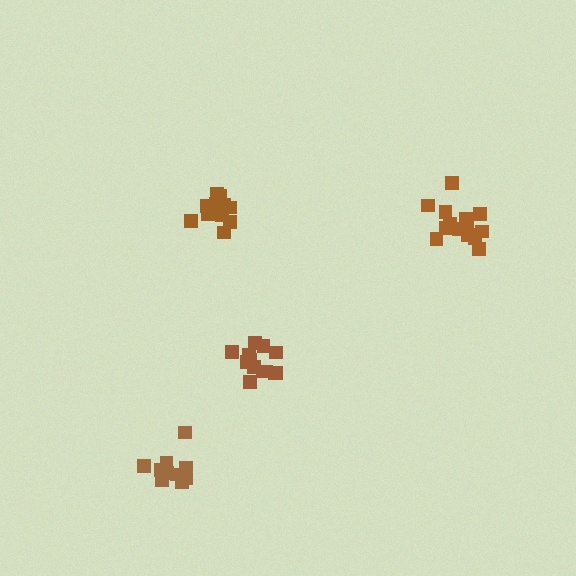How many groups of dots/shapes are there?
There are 4 groups.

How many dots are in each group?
Group 1: 13 dots, Group 2: 10 dots, Group 3: 14 dots, Group 4: 12 dots (49 total).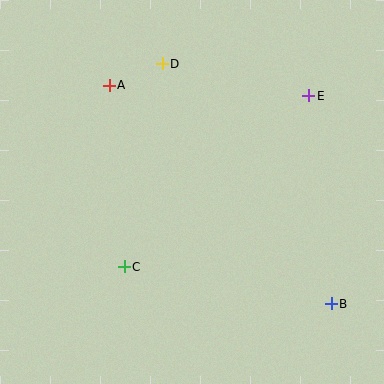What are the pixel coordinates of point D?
Point D is at (162, 64).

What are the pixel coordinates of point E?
Point E is at (309, 96).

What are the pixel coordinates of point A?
Point A is at (109, 85).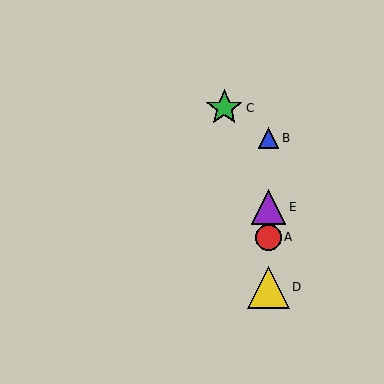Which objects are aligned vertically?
Objects A, B, D, E are aligned vertically.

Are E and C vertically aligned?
No, E is at x≈268 and C is at x≈224.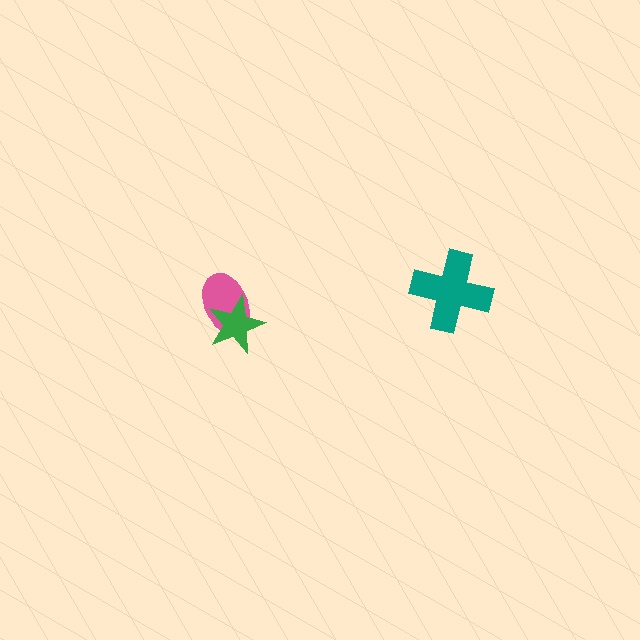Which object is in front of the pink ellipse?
The green star is in front of the pink ellipse.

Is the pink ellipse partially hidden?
Yes, it is partially covered by another shape.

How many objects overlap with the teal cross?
0 objects overlap with the teal cross.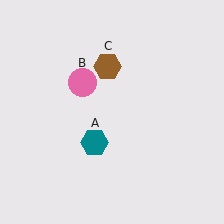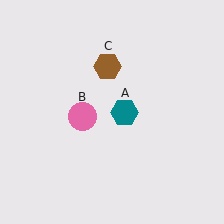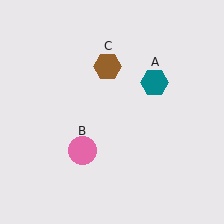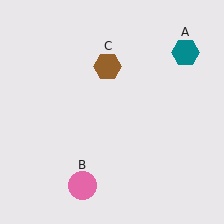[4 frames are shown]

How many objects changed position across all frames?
2 objects changed position: teal hexagon (object A), pink circle (object B).